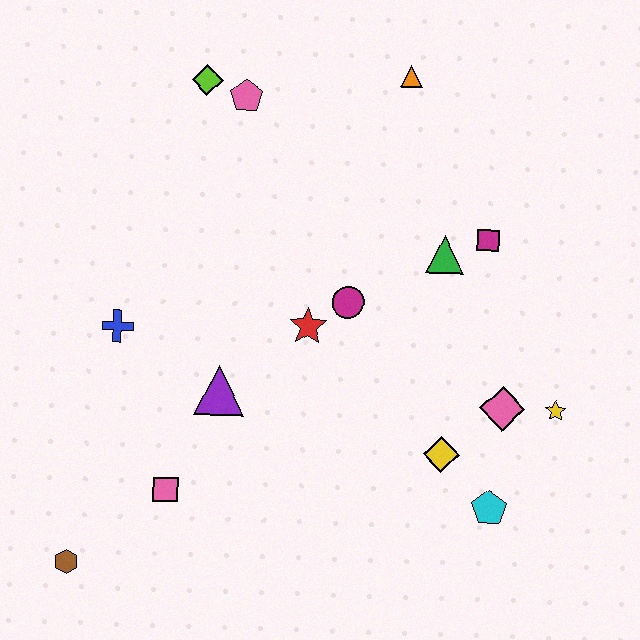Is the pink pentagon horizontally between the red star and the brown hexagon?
Yes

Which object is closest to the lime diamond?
The pink pentagon is closest to the lime diamond.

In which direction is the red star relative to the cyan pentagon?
The red star is to the left of the cyan pentagon.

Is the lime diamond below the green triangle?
No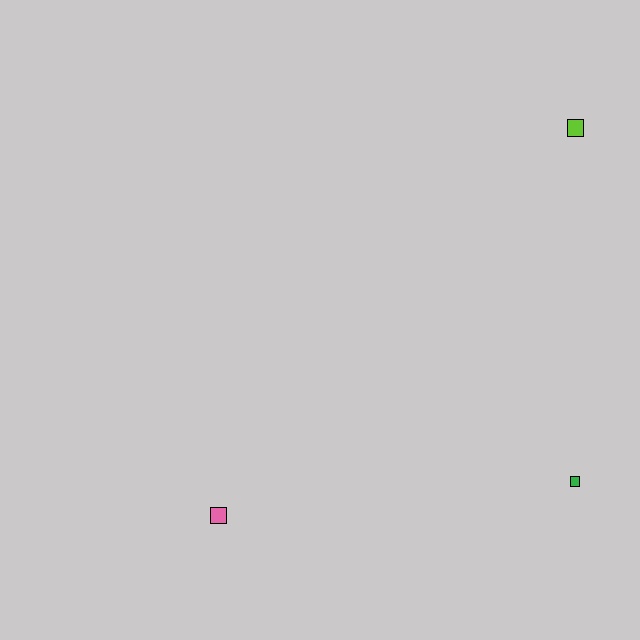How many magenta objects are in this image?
There are no magenta objects.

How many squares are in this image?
There are 3 squares.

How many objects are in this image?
There are 3 objects.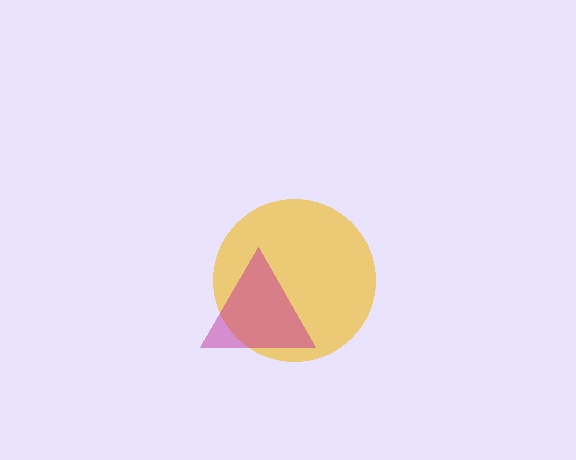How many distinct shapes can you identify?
There are 2 distinct shapes: a yellow circle, a magenta triangle.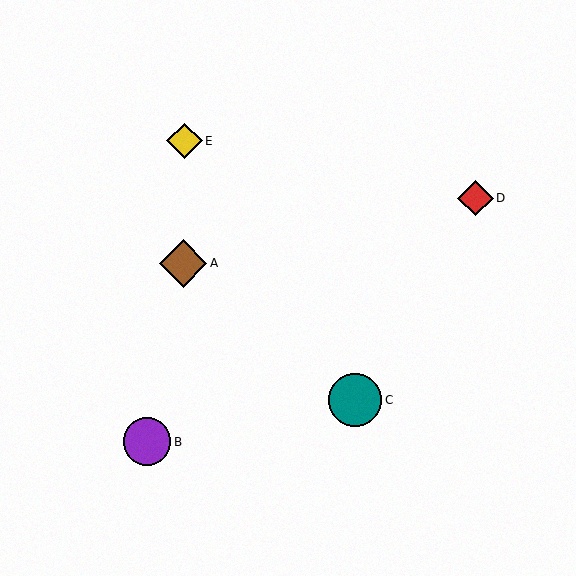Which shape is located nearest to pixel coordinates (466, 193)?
The red diamond (labeled D) at (476, 198) is nearest to that location.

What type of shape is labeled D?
Shape D is a red diamond.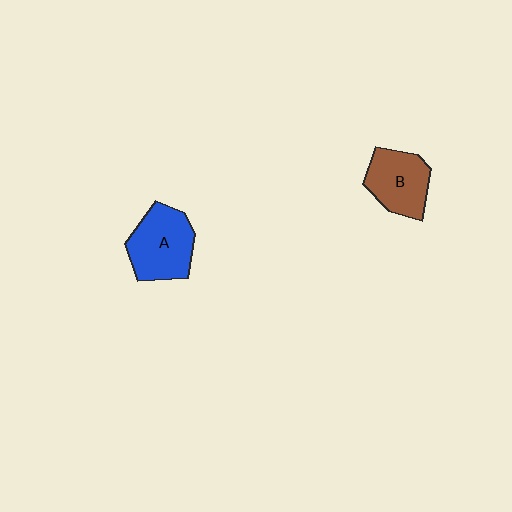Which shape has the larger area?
Shape A (blue).